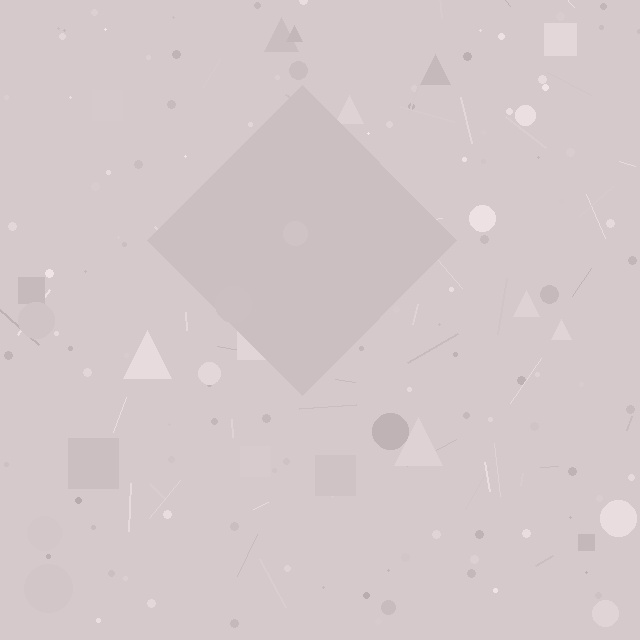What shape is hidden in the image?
A diamond is hidden in the image.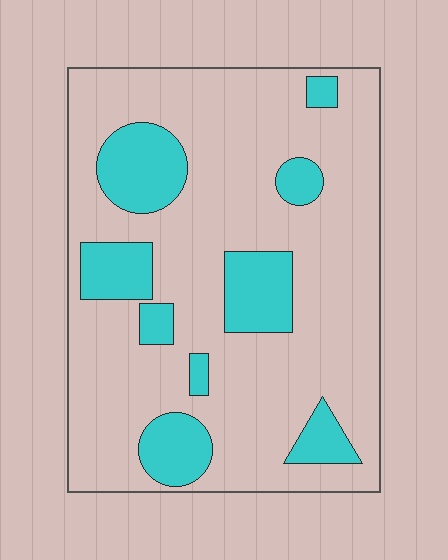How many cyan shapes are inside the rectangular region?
9.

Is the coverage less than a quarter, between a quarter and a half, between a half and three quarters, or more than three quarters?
Less than a quarter.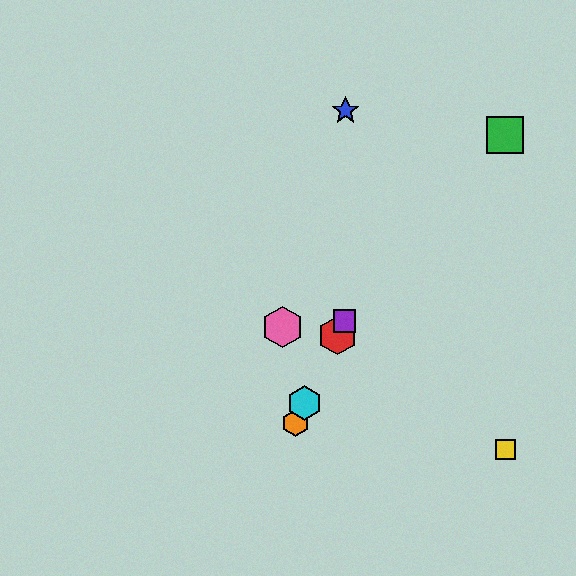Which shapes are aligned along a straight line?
The red hexagon, the purple square, the orange hexagon, the cyan hexagon are aligned along a straight line.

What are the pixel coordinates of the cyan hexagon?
The cyan hexagon is at (305, 403).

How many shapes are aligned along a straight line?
4 shapes (the red hexagon, the purple square, the orange hexagon, the cyan hexagon) are aligned along a straight line.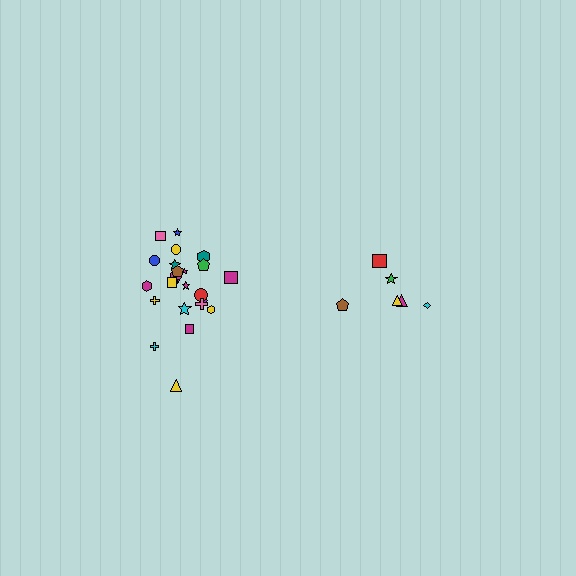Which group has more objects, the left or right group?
The left group.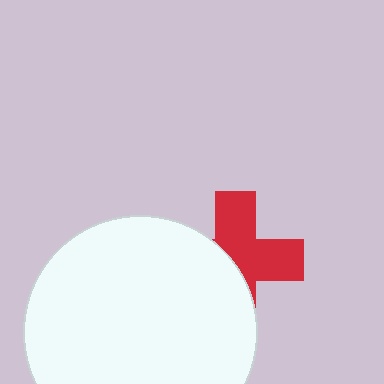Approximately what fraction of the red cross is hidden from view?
Roughly 47% of the red cross is hidden behind the white circle.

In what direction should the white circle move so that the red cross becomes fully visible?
The white circle should move left. That is the shortest direction to clear the overlap and leave the red cross fully visible.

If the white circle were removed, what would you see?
You would see the complete red cross.